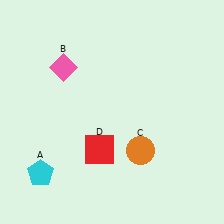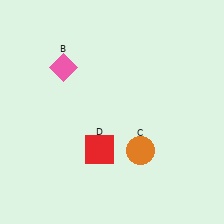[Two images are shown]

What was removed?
The cyan pentagon (A) was removed in Image 2.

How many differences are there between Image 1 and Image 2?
There is 1 difference between the two images.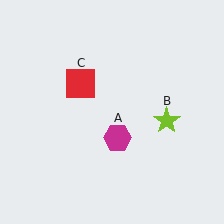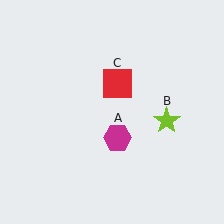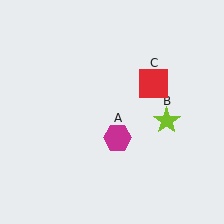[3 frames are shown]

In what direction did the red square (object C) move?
The red square (object C) moved right.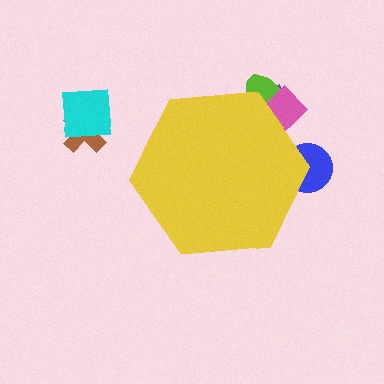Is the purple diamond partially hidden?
Yes, the purple diamond is partially hidden behind the yellow hexagon.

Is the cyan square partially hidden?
No, the cyan square is fully visible.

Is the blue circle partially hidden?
Yes, the blue circle is partially hidden behind the yellow hexagon.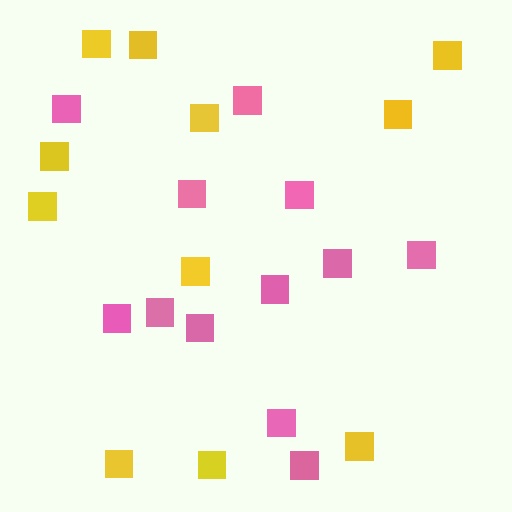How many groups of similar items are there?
There are 2 groups: one group of pink squares (12) and one group of yellow squares (11).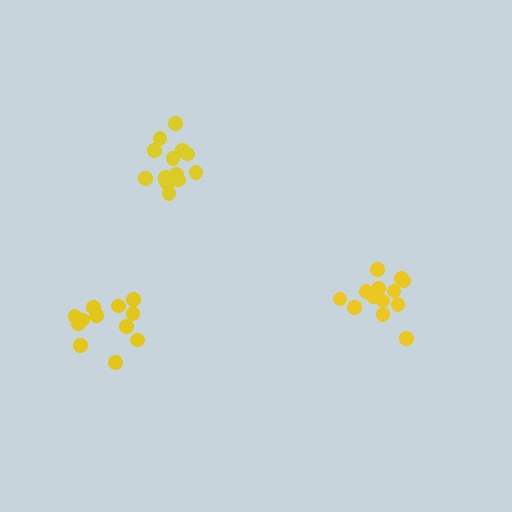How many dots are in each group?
Group 1: 14 dots, Group 2: 13 dots, Group 3: 12 dots (39 total).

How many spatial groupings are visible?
There are 3 spatial groupings.